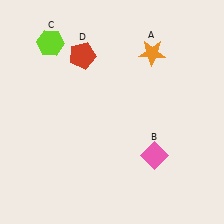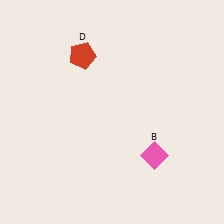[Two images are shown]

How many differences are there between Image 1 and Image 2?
There are 2 differences between the two images.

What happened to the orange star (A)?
The orange star (A) was removed in Image 2. It was in the top-right area of Image 1.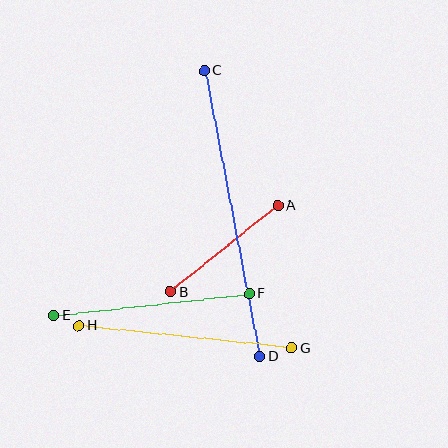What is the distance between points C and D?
The distance is approximately 291 pixels.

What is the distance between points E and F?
The distance is approximately 196 pixels.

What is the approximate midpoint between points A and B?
The midpoint is at approximately (224, 249) pixels.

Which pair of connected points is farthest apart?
Points C and D are farthest apart.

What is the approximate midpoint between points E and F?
The midpoint is at approximately (151, 304) pixels.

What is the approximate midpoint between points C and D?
The midpoint is at approximately (232, 214) pixels.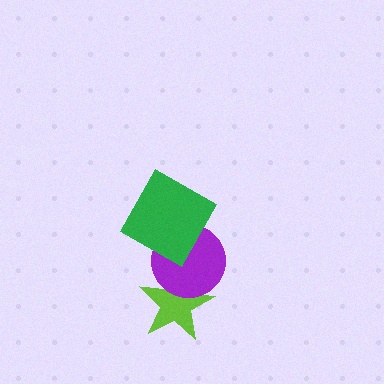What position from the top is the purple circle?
The purple circle is 2nd from the top.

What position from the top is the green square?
The green square is 1st from the top.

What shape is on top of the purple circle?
The green square is on top of the purple circle.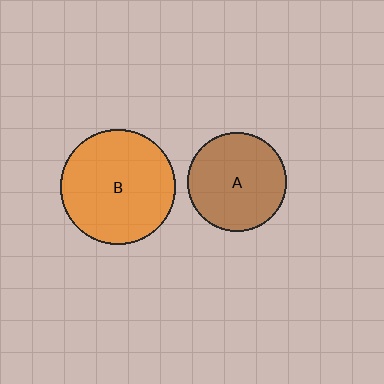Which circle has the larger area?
Circle B (orange).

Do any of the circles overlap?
No, none of the circles overlap.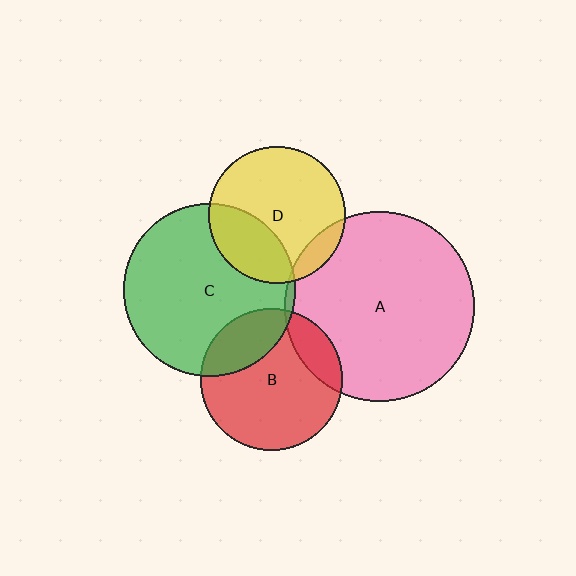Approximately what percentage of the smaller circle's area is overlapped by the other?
Approximately 5%.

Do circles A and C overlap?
Yes.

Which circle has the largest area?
Circle A (pink).